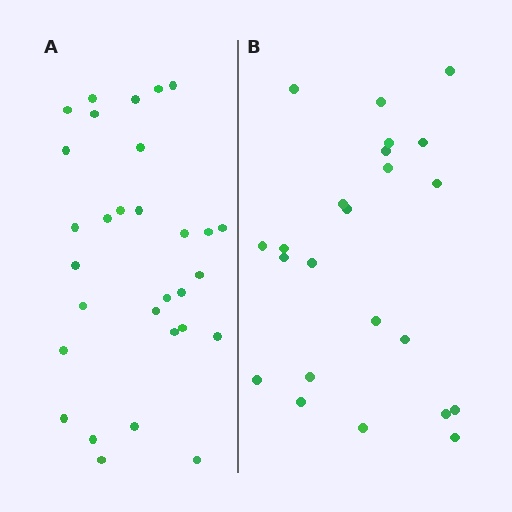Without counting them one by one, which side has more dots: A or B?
Region A (the left region) has more dots.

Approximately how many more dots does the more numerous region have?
Region A has roughly 8 or so more dots than region B.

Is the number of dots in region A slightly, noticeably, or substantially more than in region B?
Region A has noticeably more, but not dramatically so. The ratio is roughly 1.3 to 1.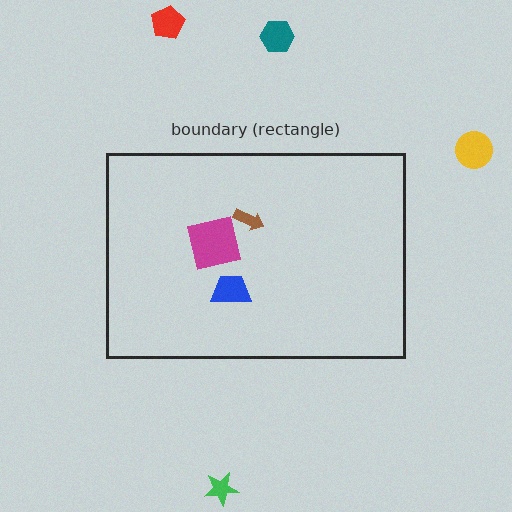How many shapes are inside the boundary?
3 inside, 4 outside.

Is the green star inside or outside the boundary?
Outside.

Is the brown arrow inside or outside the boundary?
Inside.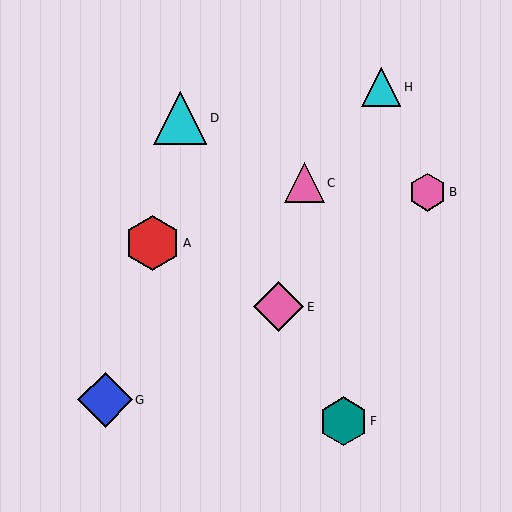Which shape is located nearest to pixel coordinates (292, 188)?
The pink triangle (labeled C) at (305, 183) is nearest to that location.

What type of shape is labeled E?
Shape E is a pink diamond.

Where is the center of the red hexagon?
The center of the red hexagon is at (153, 243).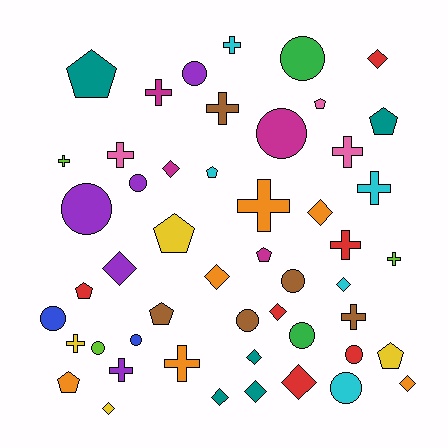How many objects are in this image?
There are 50 objects.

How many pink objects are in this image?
There are 3 pink objects.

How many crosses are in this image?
There are 14 crosses.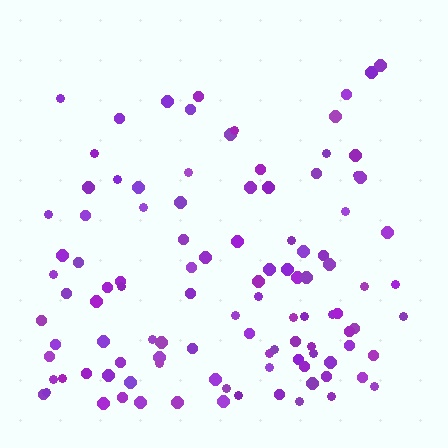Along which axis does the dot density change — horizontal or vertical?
Vertical.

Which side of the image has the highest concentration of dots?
The bottom.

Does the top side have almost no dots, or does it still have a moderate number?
Still a moderate number, just noticeably fewer than the bottom.